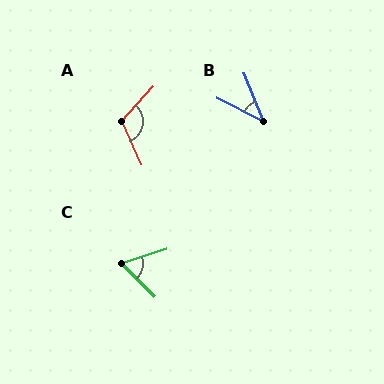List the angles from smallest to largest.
B (41°), C (62°), A (114°).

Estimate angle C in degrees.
Approximately 62 degrees.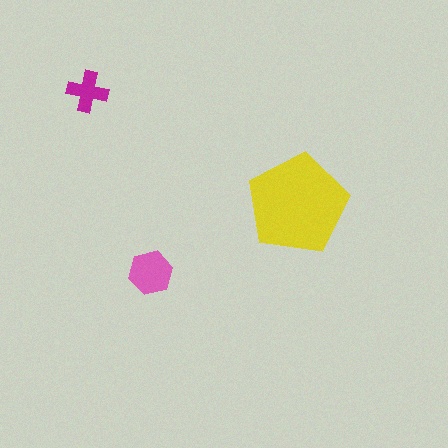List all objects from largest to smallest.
The yellow pentagon, the pink hexagon, the magenta cross.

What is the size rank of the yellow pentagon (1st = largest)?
1st.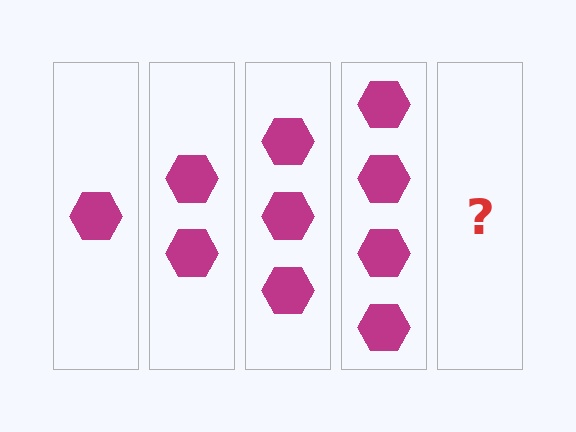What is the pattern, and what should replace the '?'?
The pattern is that each step adds one more hexagon. The '?' should be 5 hexagons.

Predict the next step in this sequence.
The next step is 5 hexagons.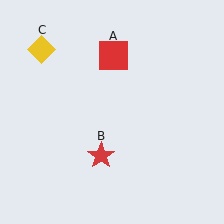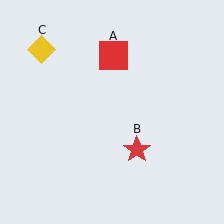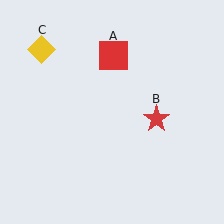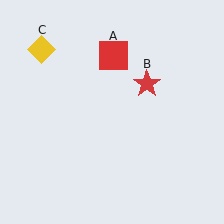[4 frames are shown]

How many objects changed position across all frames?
1 object changed position: red star (object B).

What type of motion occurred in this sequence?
The red star (object B) rotated counterclockwise around the center of the scene.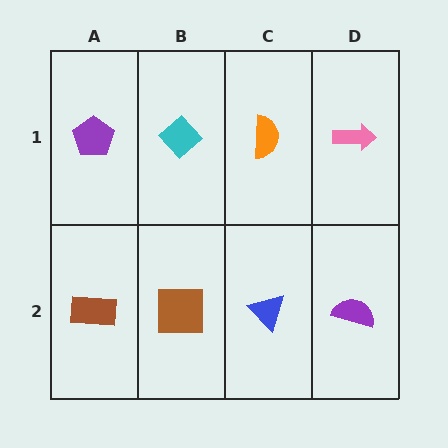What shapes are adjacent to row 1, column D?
A purple semicircle (row 2, column D), an orange semicircle (row 1, column C).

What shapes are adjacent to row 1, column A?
A brown rectangle (row 2, column A), a cyan diamond (row 1, column B).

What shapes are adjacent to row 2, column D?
A pink arrow (row 1, column D), a blue triangle (row 2, column C).